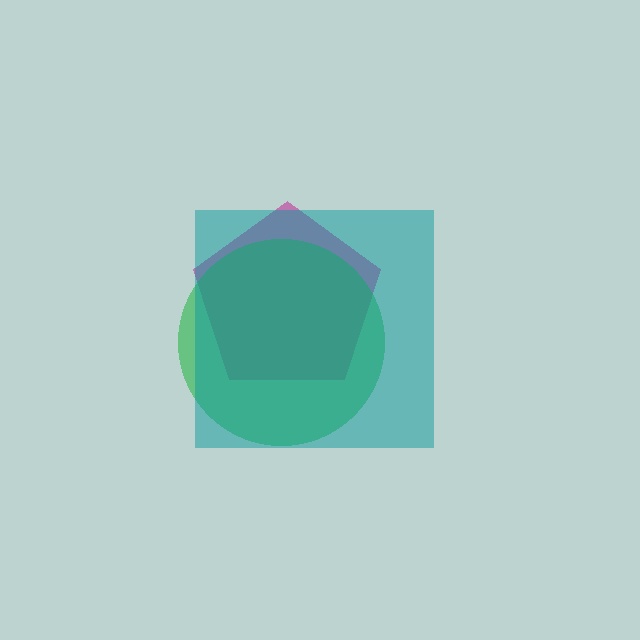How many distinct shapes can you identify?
There are 3 distinct shapes: a magenta pentagon, a green circle, a teal square.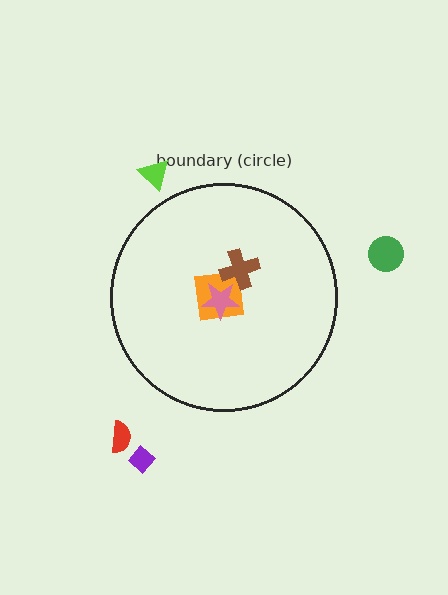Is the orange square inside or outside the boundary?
Inside.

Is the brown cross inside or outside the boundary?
Inside.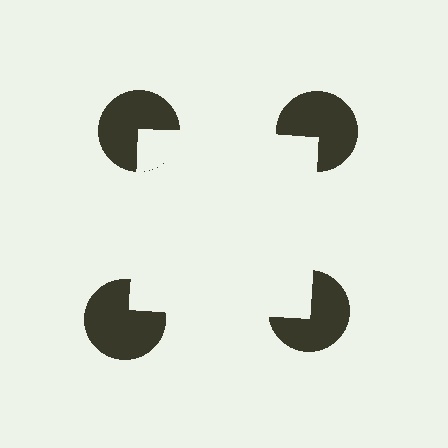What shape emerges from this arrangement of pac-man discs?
An illusory square — its edges are inferred from the aligned wedge cuts in the pac-man discs, not physically drawn.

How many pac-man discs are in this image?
There are 4 — one at each vertex of the illusory square.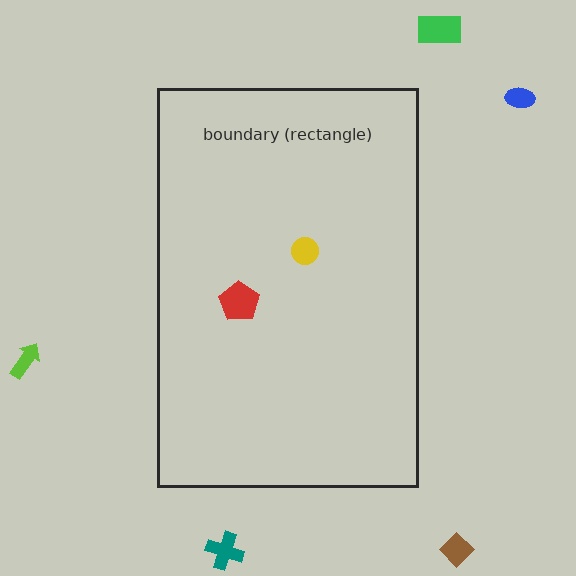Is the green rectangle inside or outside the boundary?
Outside.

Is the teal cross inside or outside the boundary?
Outside.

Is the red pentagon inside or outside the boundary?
Inside.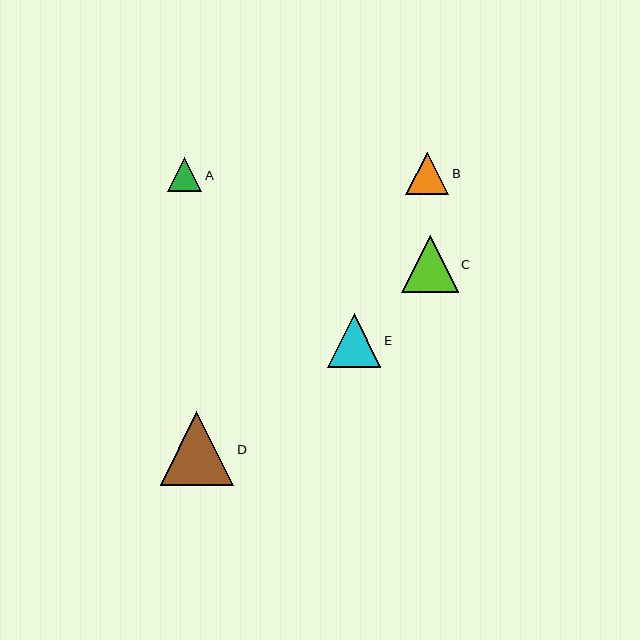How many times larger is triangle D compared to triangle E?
Triangle D is approximately 1.4 times the size of triangle E.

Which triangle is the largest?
Triangle D is the largest with a size of approximately 74 pixels.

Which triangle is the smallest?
Triangle A is the smallest with a size of approximately 34 pixels.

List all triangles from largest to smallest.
From largest to smallest: D, C, E, B, A.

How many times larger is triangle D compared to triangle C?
Triangle D is approximately 1.3 times the size of triangle C.